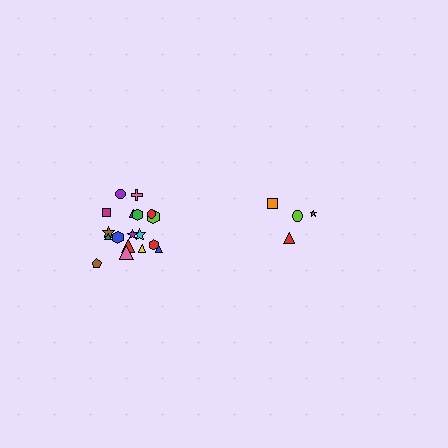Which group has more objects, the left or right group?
The left group.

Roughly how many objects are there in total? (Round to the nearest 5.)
Roughly 20 objects in total.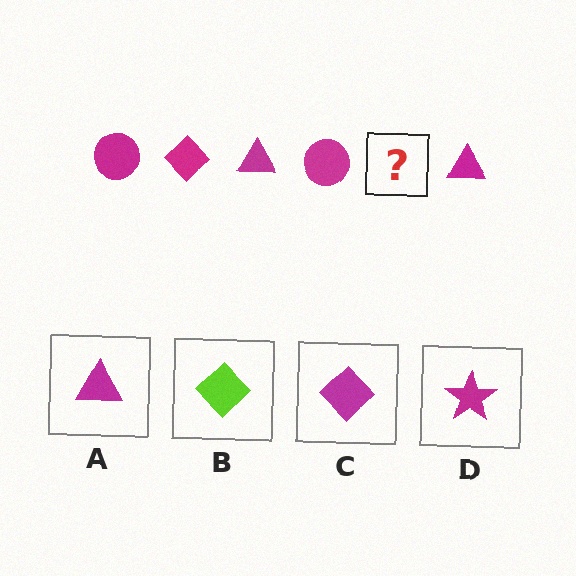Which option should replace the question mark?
Option C.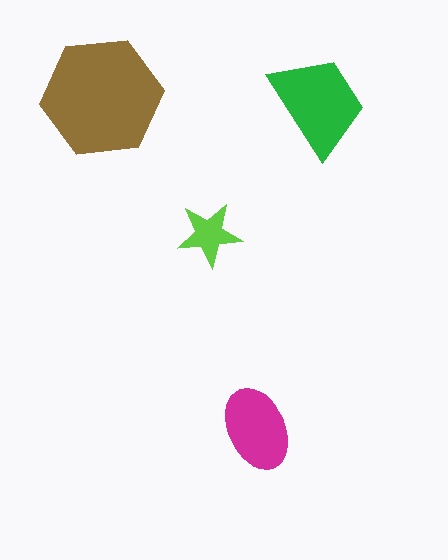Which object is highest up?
The brown hexagon is topmost.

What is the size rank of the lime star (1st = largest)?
4th.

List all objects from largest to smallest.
The brown hexagon, the green trapezoid, the magenta ellipse, the lime star.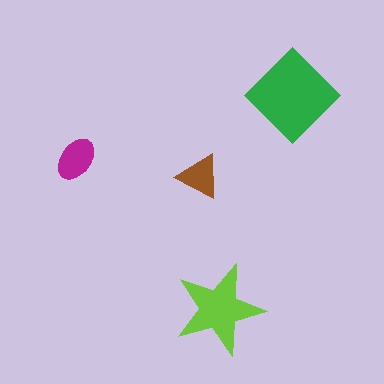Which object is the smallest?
The brown triangle.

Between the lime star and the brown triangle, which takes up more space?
The lime star.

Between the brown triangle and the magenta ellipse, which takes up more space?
The magenta ellipse.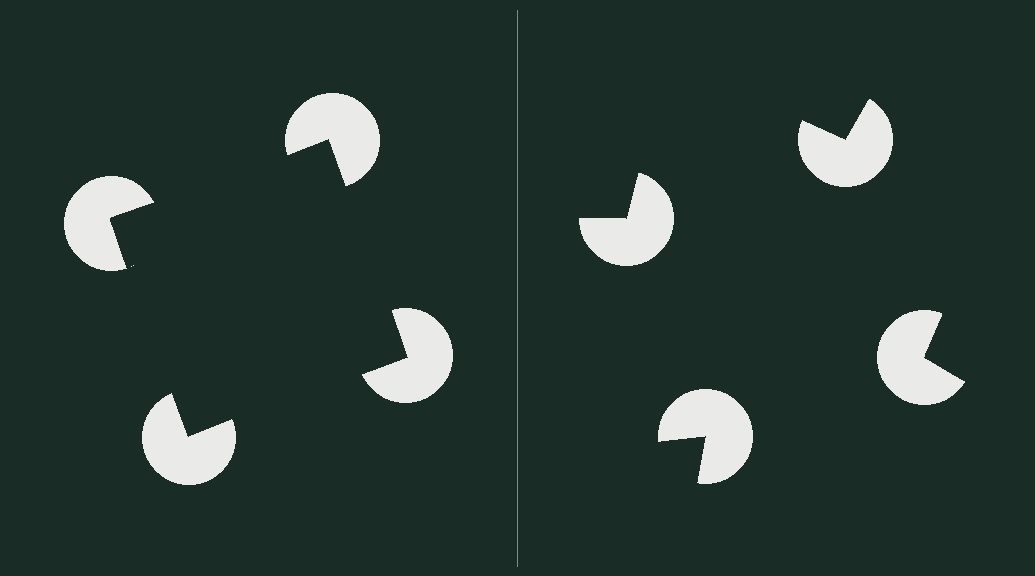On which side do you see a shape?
An illusory square appears on the left side. On the right side the wedge cuts are rotated, so no coherent shape forms.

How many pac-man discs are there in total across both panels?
8 — 4 on each side.